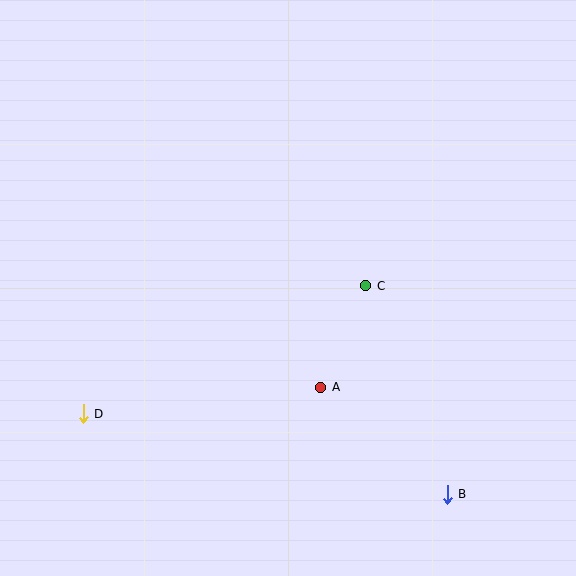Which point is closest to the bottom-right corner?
Point B is closest to the bottom-right corner.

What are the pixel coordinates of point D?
Point D is at (83, 414).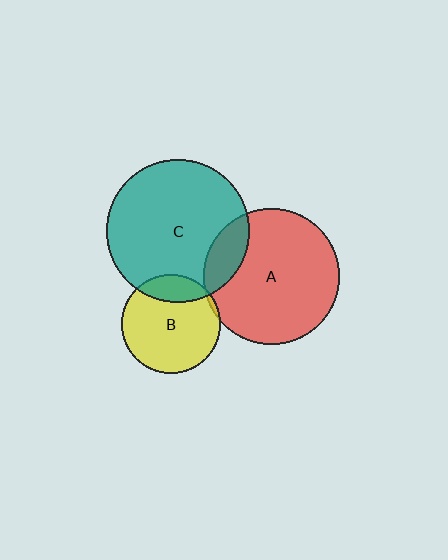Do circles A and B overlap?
Yes.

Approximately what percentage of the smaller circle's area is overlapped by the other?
Approximately 5%.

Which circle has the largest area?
Circle C (teal).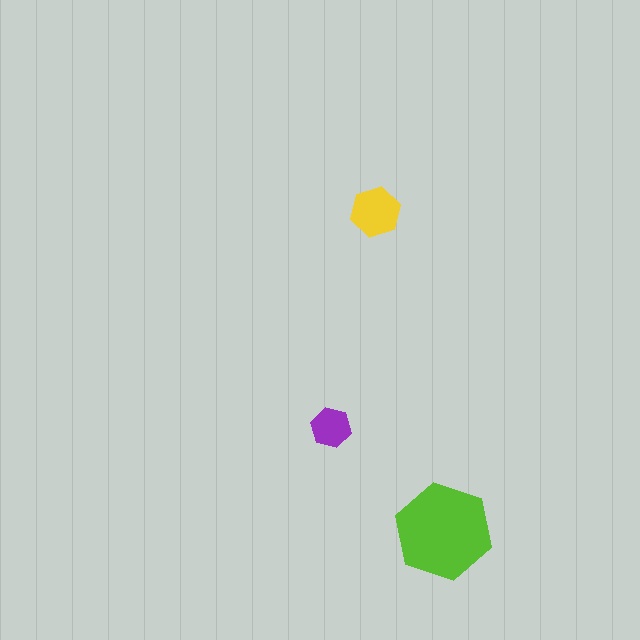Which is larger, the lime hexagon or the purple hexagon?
The lime one.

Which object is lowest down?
The lime hexagon is bottommost.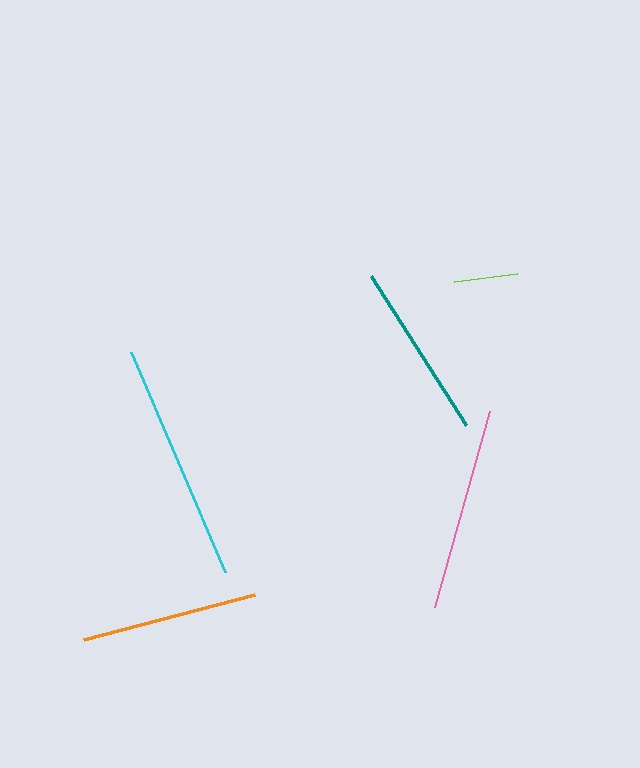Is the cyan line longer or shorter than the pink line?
The cyan line is longer than the pink line.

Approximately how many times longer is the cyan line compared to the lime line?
The cyan line is approximately 3.8 times the length of the lime line.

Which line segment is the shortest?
The lime line is the shortest at approximately 63 pixels.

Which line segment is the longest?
The cyan line is the longest at approximately 240 pixels.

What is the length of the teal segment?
The teal segment is approximately 176 pixels long.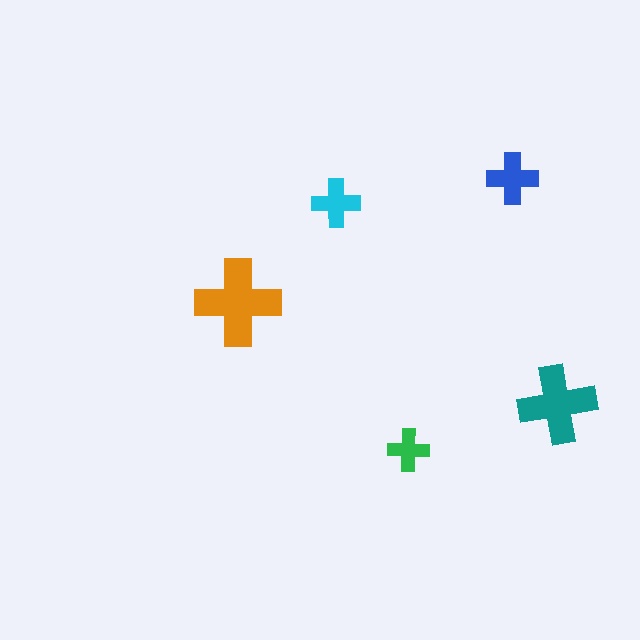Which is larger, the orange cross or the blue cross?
The orange one.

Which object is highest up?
The blue cross is topmost.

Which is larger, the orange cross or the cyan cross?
The orange one.